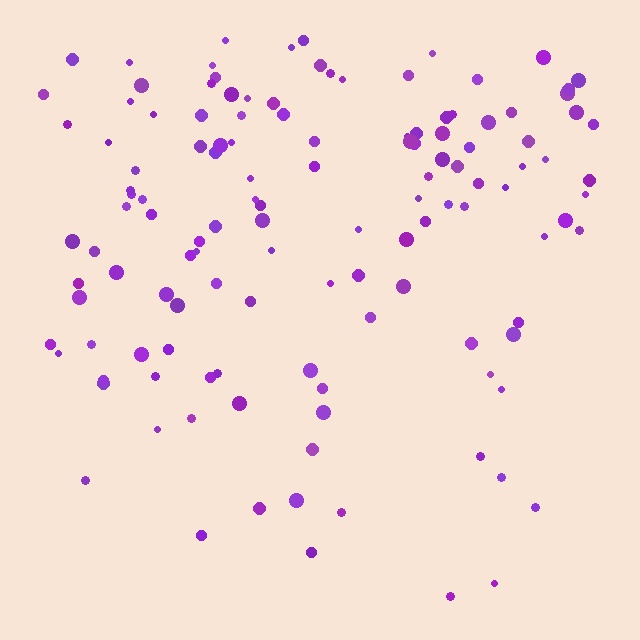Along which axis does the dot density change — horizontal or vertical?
Vertical.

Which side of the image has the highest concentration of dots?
The top.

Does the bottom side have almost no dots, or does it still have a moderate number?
Still a moderate number, just noticeably fewer than the top.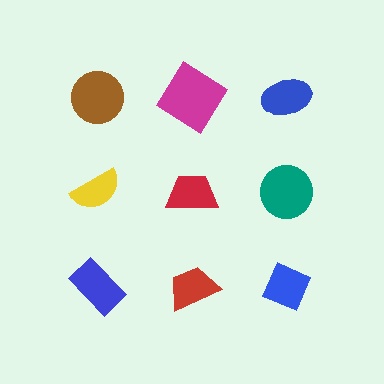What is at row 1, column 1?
A brown circle.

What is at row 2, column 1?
A yellow semicircle.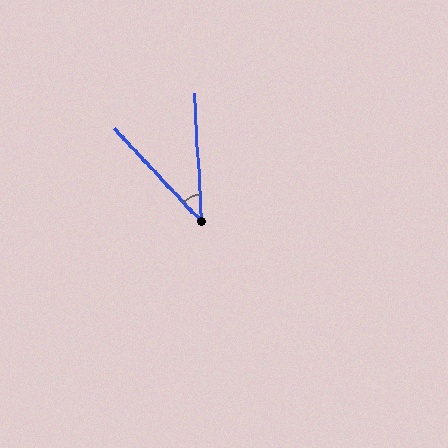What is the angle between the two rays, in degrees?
Approximately 40 degrees.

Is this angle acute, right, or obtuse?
It is acute.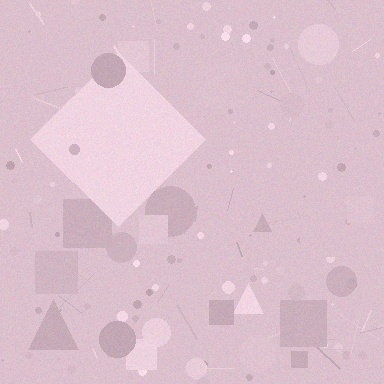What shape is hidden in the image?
A diamond is hidden in the image.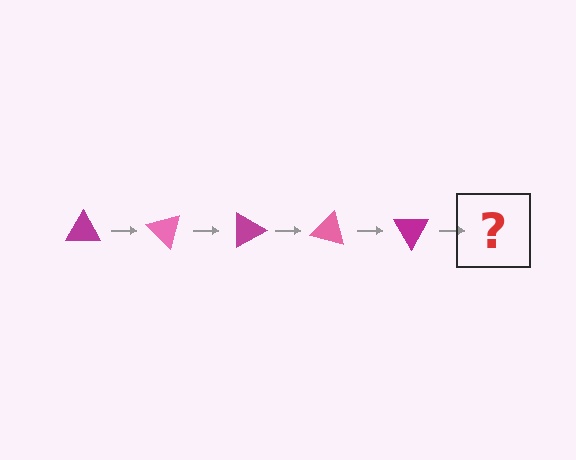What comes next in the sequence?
The next element should be a pink triangle, rotated 225 degrees from the start.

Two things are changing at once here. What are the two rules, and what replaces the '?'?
The two rules are that it rotates 45 degrees each step and the color cycles through magenta and pink. The '?' should be a pink triangle, rotated 225 degrees from the start.